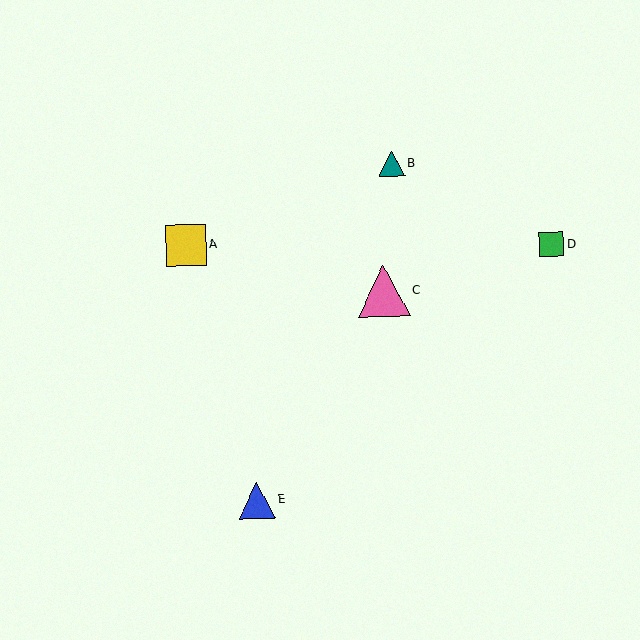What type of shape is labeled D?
Shape D is a green square.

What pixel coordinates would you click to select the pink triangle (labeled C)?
Click at (384, 291) to select the pink triangle C.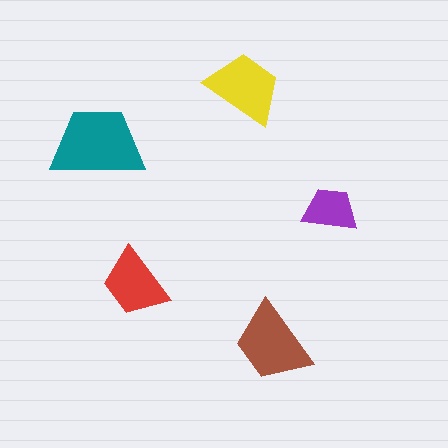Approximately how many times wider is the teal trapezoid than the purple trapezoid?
About 1.5 times wider.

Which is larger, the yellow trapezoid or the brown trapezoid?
The brown one.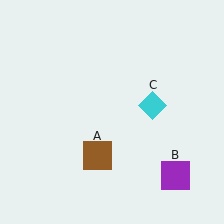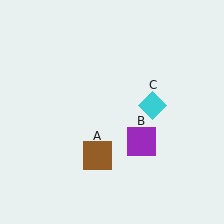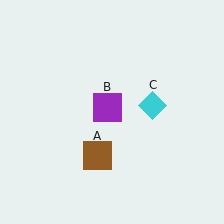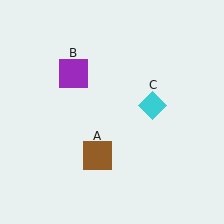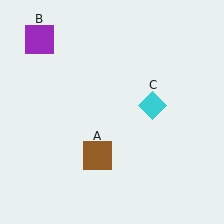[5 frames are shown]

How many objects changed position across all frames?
1 object changed position: purple square (object B).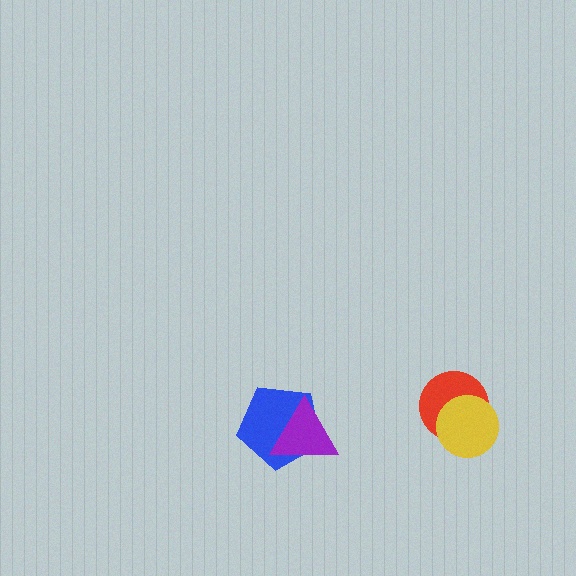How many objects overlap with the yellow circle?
1 object overlaps with the yellow circle.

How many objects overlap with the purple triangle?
1 object overlaps with the purple triangle.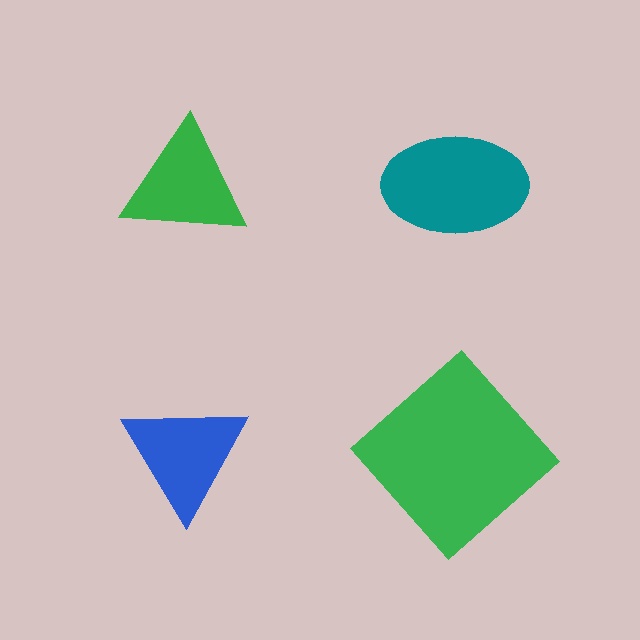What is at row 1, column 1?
A green triangle.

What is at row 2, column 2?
A green diamond.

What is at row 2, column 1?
A blue triangle.